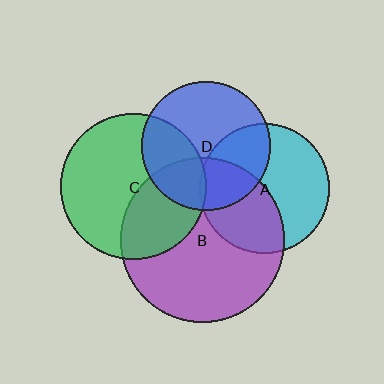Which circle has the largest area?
Circle B (purple).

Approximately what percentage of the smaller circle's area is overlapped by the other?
Approximately 35%.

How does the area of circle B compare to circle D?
Approximately 1.6 times.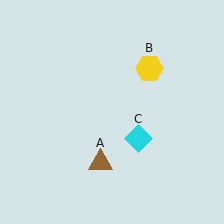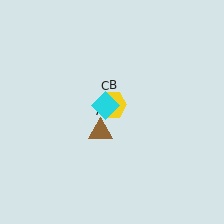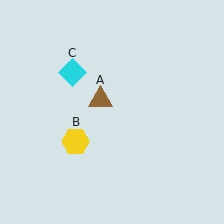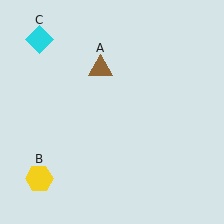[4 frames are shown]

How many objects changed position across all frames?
3 objects changed position: brown triangle (object A), yellow hexagon (object B), cyan diamond (object C).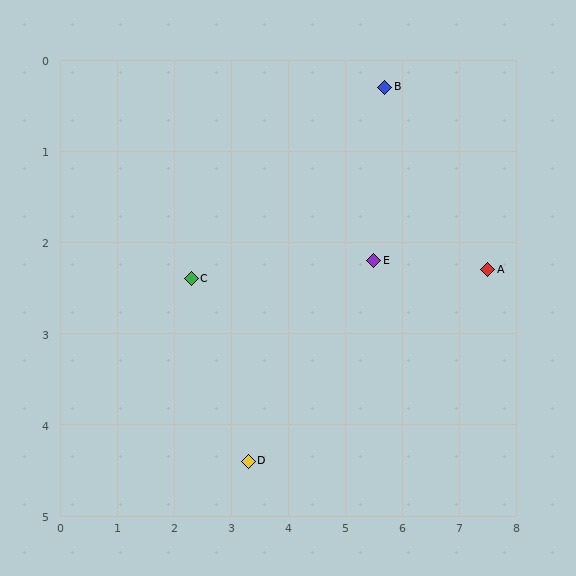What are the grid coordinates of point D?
Point D is at approximately (3.3, 4.4).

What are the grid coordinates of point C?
Point C is at approximately (2.3, 2.4).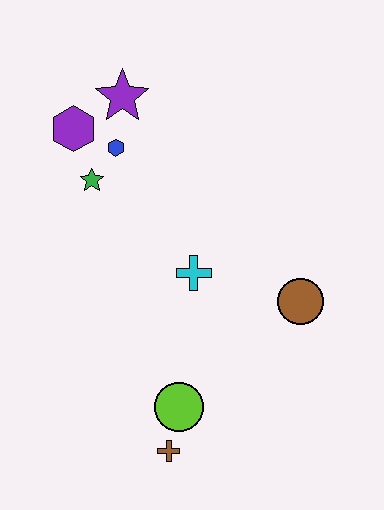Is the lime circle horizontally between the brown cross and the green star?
No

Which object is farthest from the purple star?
The brown cross is farthest from the purple star.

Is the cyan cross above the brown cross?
Yes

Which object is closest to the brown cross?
The lime circle is closest to the brown cross.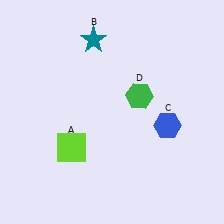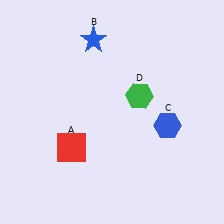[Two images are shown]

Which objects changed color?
A changed from lime to red. B changed from teal to blue.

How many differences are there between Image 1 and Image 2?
There are 2 differences between the two images.